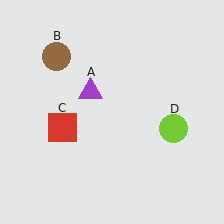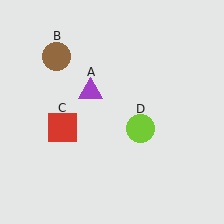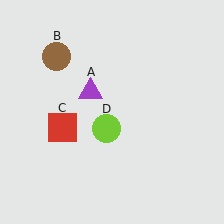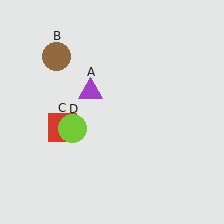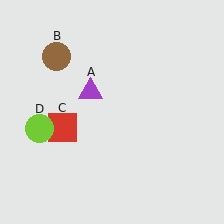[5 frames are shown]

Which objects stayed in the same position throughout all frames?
Purple triangle (object A) and brown circle (object B) and red square (object C) remained stationary.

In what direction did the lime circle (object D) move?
The lime circle (object D) moved left.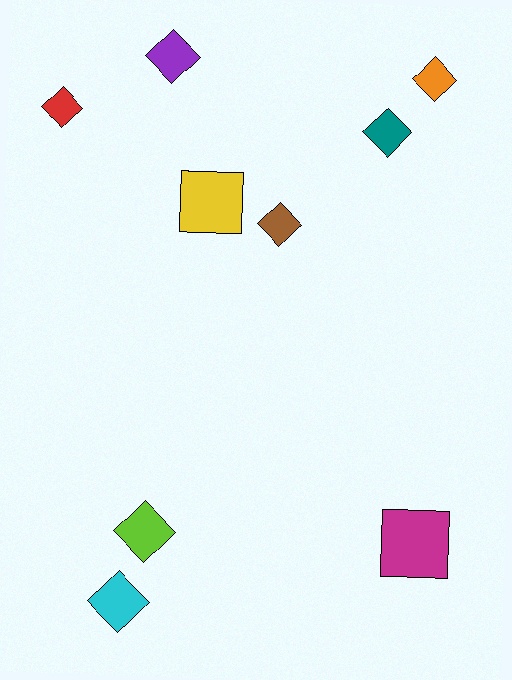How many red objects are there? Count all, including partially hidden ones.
There is 1 red object.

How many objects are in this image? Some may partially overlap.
There are 9 objects.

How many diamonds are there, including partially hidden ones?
There are 7 diamonds.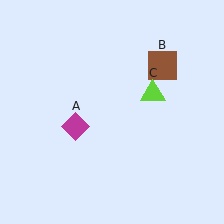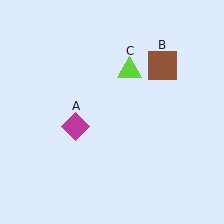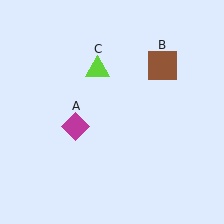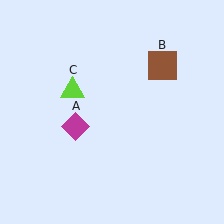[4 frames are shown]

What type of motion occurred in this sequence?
The lime triangle (object C) rotated counterclockwise around the center of the scene.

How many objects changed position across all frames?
1 object changed position: lime triangle (object C).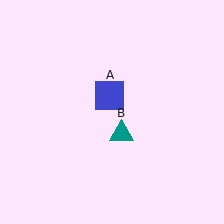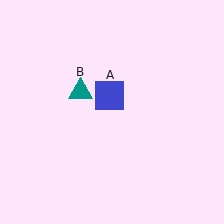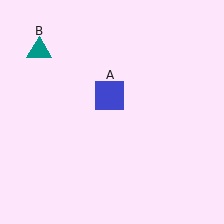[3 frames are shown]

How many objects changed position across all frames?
1 object changed position: teal triangle (object B).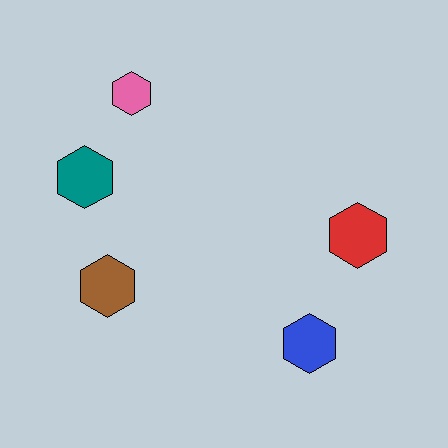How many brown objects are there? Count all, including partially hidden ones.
There is 1 brown object.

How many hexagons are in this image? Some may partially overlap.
There are 5 hexagons.